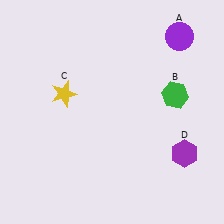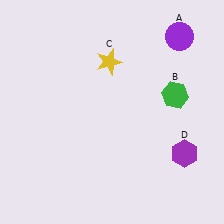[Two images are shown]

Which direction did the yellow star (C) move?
The yellow star (C) moved right.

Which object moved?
The yellow star (C) moved right.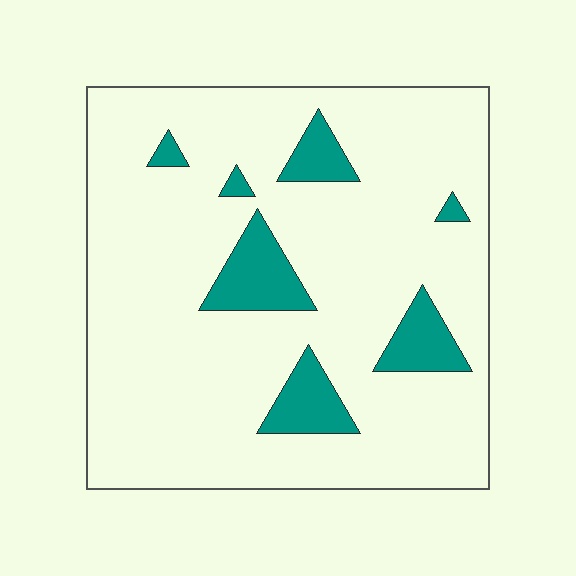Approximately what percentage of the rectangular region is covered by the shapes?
Approximately 15%.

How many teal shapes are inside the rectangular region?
7.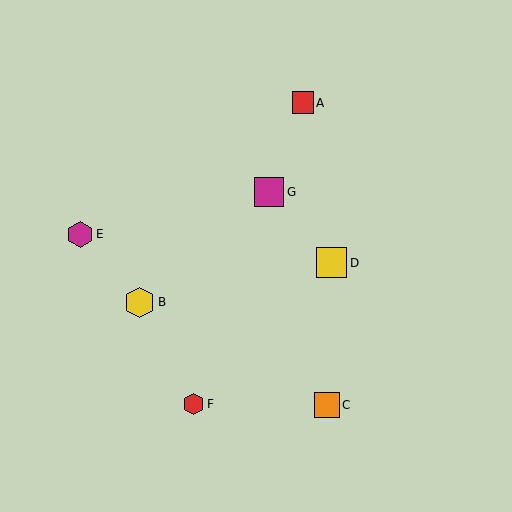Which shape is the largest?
The yellow square (labeled D) is the largest.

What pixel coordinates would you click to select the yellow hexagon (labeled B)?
Click at (140, 303) to select the yellow hexagon B.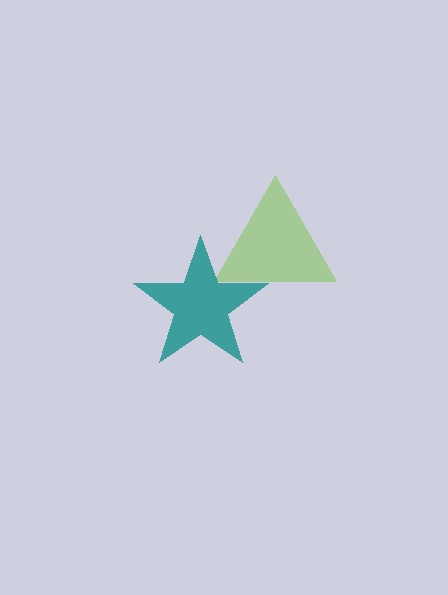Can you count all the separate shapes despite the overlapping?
Yes, there are 2 separate shapes.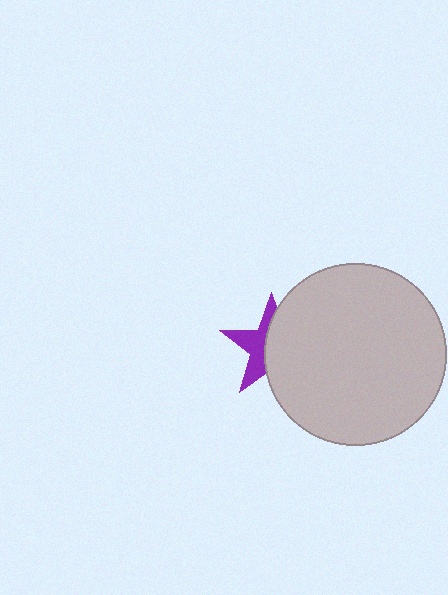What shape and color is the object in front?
The object in front is a light gray circle.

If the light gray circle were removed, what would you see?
You would see the complete purple star.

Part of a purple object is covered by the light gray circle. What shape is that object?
It is a star.